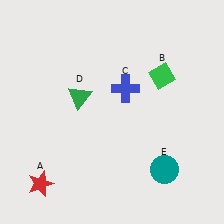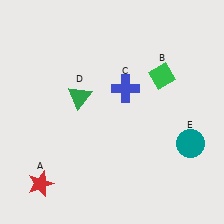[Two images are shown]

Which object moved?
The teal circle (E) moved up.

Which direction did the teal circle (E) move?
The teal circle (E) moved up.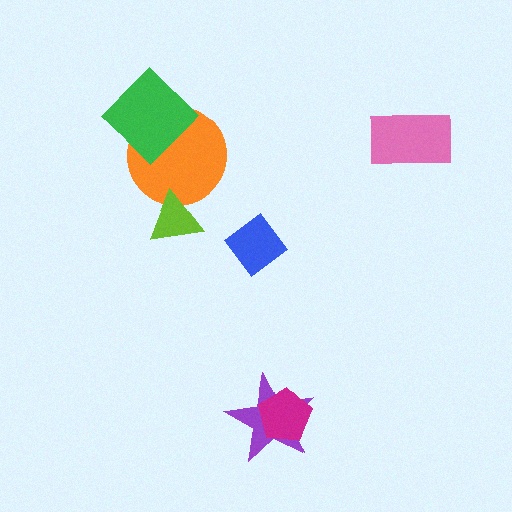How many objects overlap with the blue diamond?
0 objects overlap with the blue diamond.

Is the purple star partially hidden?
Yes, it is partially covered by another shape.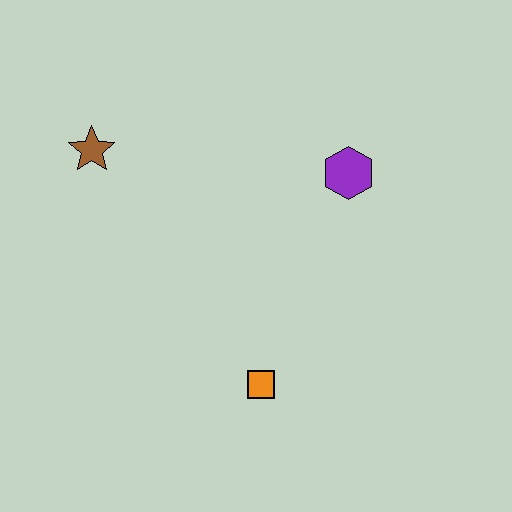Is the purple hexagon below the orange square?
No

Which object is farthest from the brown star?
The orange square is farthest from the brown star.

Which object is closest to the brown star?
The purple hexagon is closest to the brown star.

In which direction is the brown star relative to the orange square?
The brown star is above the orange square.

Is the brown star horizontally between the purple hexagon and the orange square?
No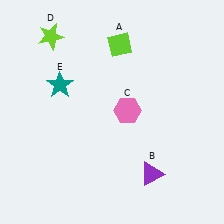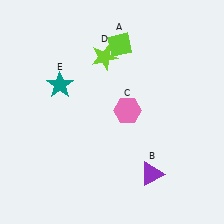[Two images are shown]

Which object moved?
The lime star (D) moved right.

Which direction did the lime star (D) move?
The lime star (D) moved right.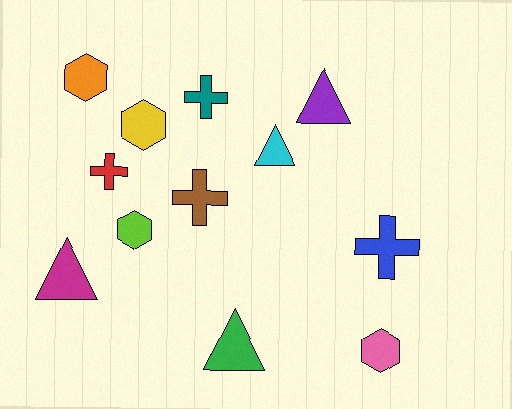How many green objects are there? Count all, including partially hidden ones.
There is 1 green object.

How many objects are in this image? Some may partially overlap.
There are 12 objects.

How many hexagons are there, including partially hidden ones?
There are 4 hexagons.